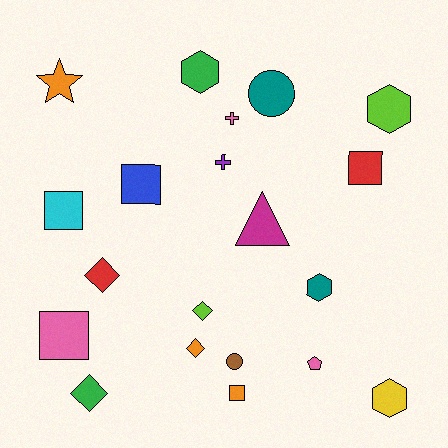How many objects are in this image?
There are 20 objects.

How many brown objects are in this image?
There is 1 brown object.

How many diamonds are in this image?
There are 4 diamonds.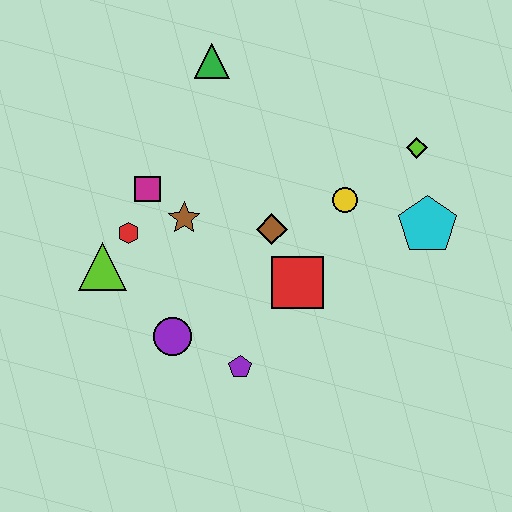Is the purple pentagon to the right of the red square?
No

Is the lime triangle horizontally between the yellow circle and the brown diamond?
No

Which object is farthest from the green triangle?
The purple pentagon is farthest from the green triangle.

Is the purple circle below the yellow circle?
Yes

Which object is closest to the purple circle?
The purple pentagon is closest to the purple circle.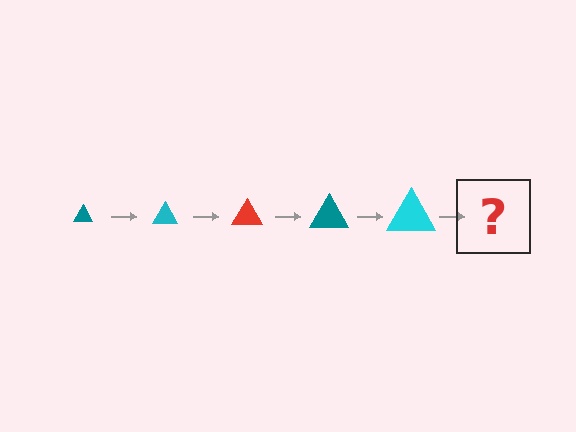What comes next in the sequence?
The next element should be a red triangle, larger than the previous one.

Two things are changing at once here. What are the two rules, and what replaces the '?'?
The two rules are that the triangle grows larger each step and the color cycles through teal, cyan, and red. The '?' should be a red triangle, larger than the previous one.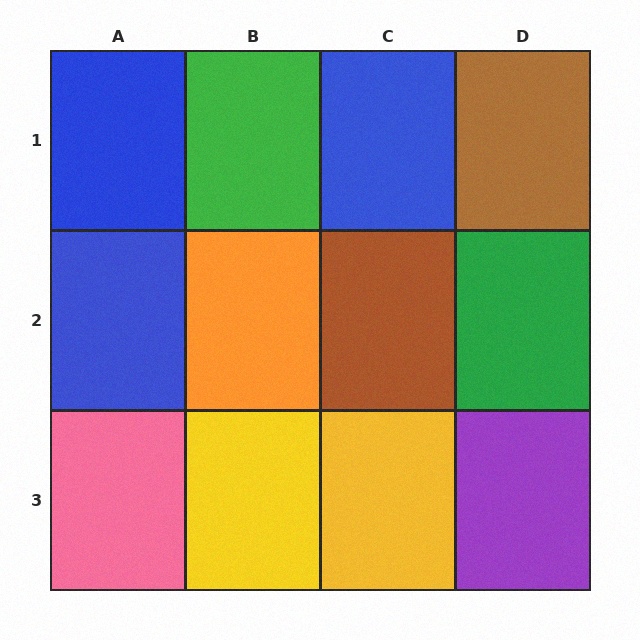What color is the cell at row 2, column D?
Green.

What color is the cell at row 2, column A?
Blue.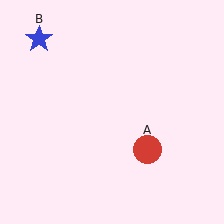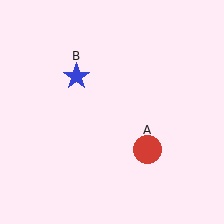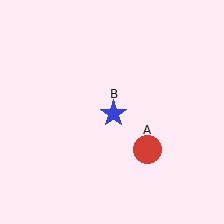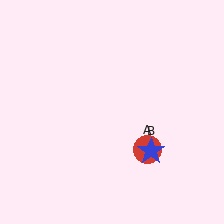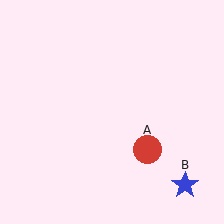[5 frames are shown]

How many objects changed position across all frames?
1 object changed position: blue star (object B).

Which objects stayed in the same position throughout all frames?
Red circle (object A) remained stationary.